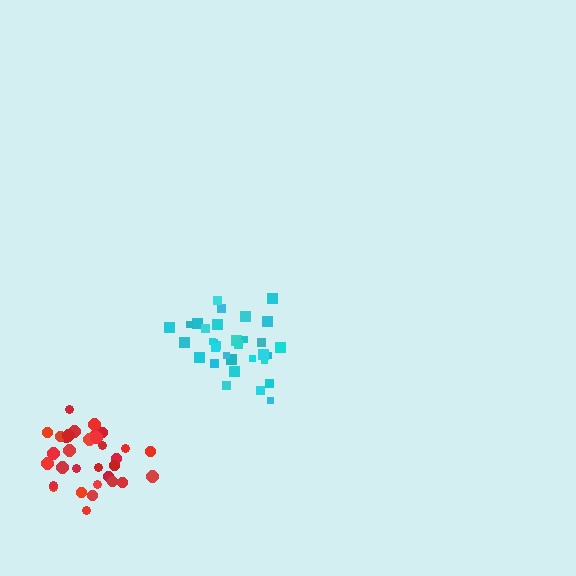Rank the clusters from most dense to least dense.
cyan, red.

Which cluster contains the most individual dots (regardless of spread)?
Red (33).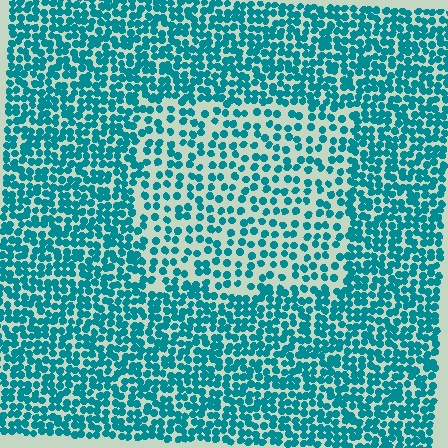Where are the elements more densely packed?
The elements are more densely packed outside the rectangle boundary.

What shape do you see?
I see a rectangle.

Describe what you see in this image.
The image contains small teal elements arranged at two different densities. A rectangle-shaped region is visible where the elements are less densely packed than the surrounding area.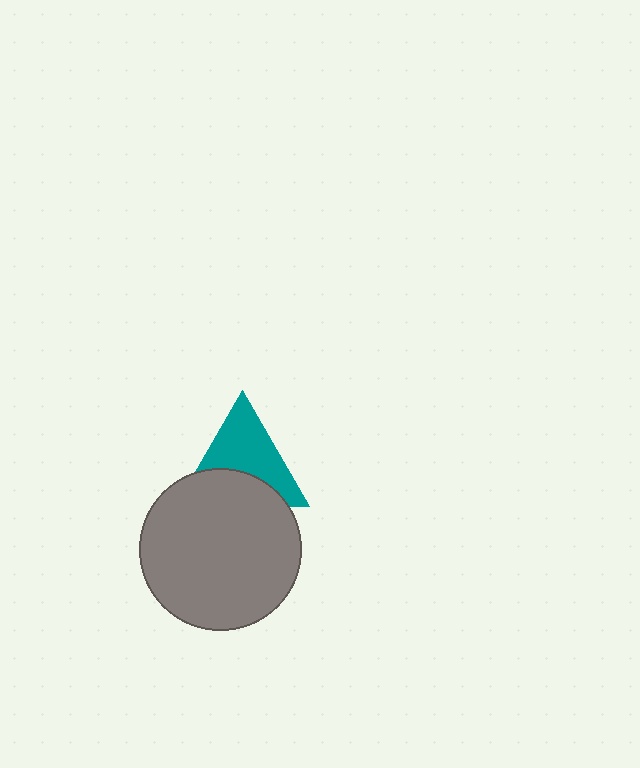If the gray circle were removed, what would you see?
You would see the complete teal triangle.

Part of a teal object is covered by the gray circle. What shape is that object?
It is a triangle.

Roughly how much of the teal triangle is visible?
About half of it is visible (roughly 59%).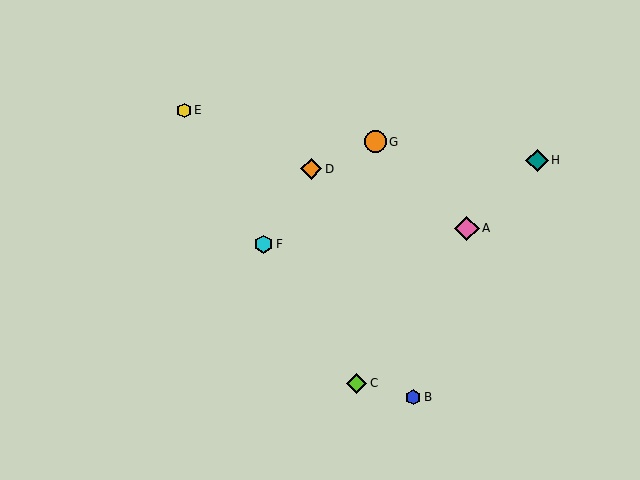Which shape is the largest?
The pink diamond (labeled A) is the largest.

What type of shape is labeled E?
Shape E is a yellow hexagon.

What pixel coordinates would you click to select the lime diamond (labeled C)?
Click at (356, 383) to select the lime diamond C.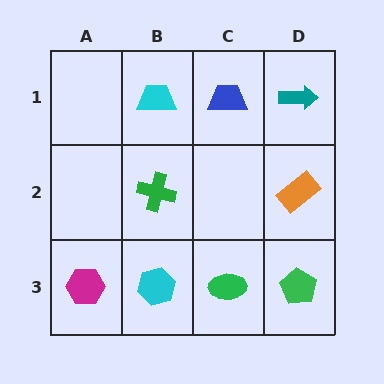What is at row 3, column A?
A magenta hexagon.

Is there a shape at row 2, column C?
No, that cell is empty.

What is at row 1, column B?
A cyan trapezoid.